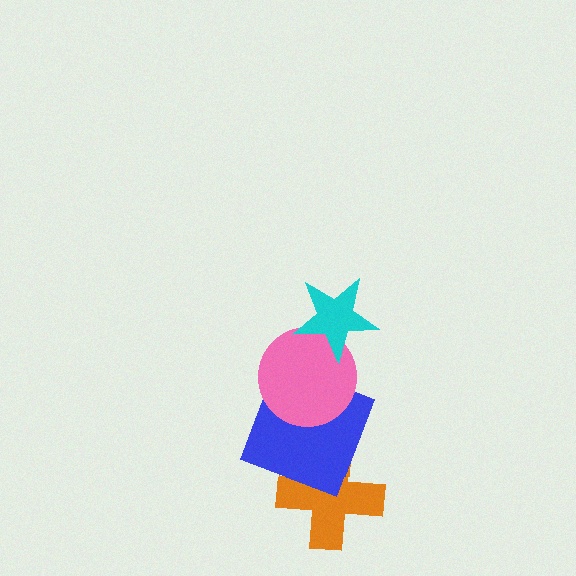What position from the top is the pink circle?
The pink circle is 2nd from the top.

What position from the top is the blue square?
The blue square is 3rd from the top.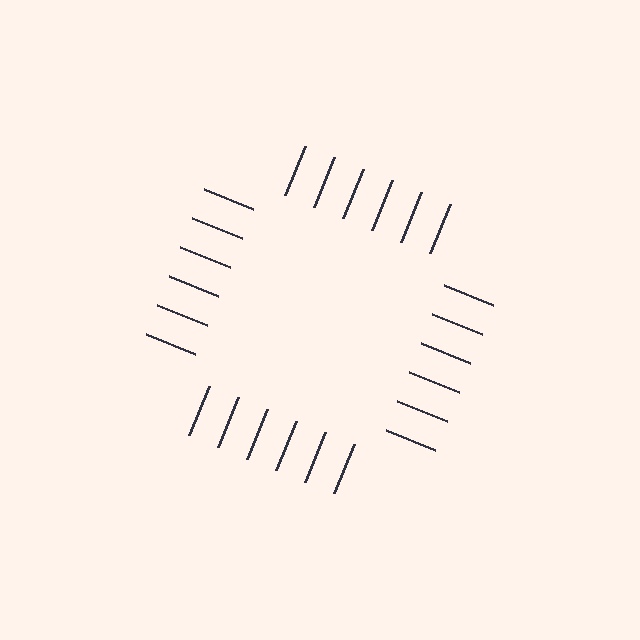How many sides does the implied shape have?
4 sides — the line-ends trace a square.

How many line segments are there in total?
24 — 6 along each of the 4 edges.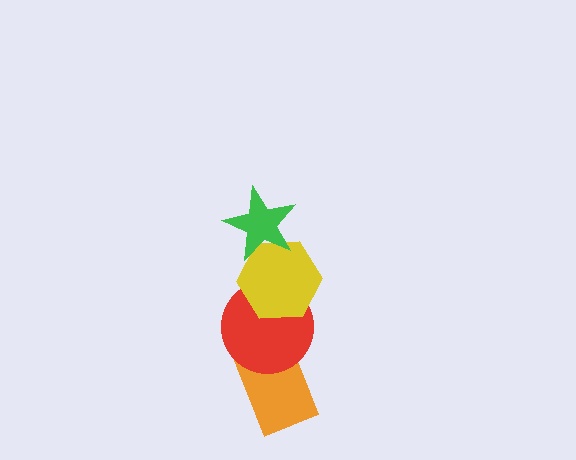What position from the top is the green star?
The green star is 1st from the top.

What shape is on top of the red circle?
The yellow hexagon is on top of the red circle.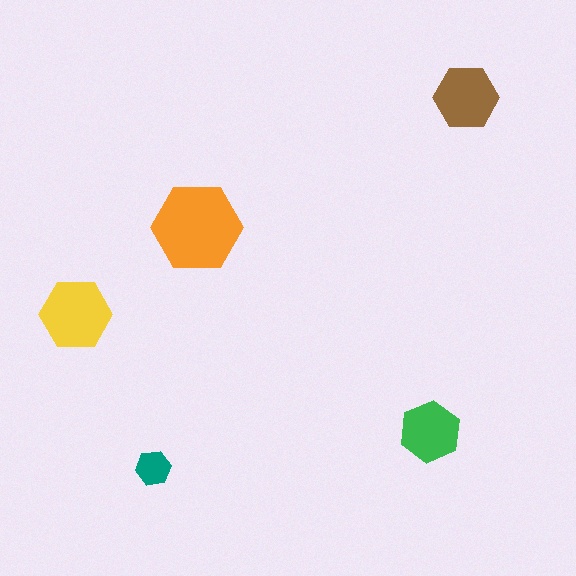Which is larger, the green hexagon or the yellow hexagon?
The yellow one.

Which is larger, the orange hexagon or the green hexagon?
The orange one.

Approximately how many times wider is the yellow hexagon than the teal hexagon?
About 2 times wider.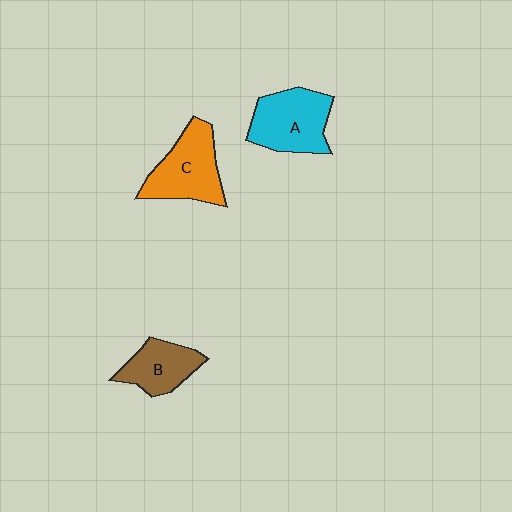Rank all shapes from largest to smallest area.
From largest to smallest: A (cyan), C (orange), B (brown).